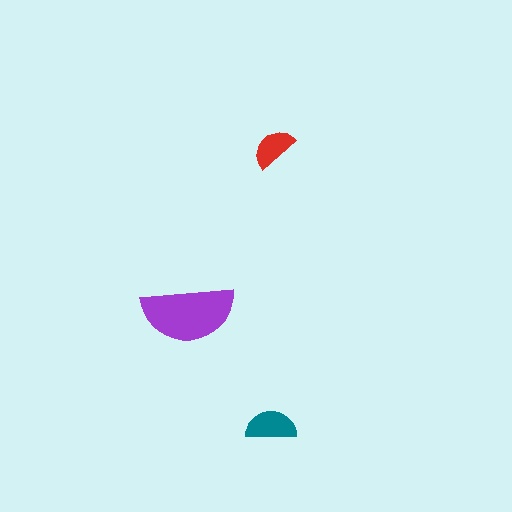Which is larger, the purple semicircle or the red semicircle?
The purple one.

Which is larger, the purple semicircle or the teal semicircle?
The purple one.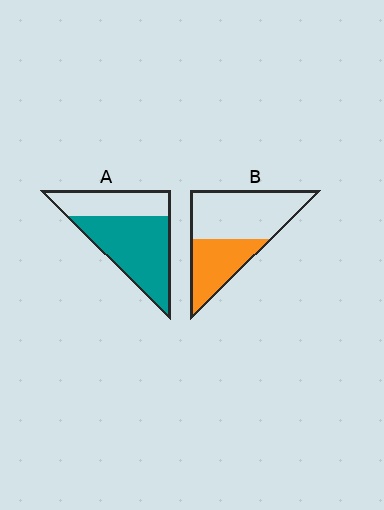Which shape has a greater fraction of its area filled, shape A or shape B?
Shape A.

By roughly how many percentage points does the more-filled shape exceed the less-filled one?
By roughly 25 percentage points (A over B).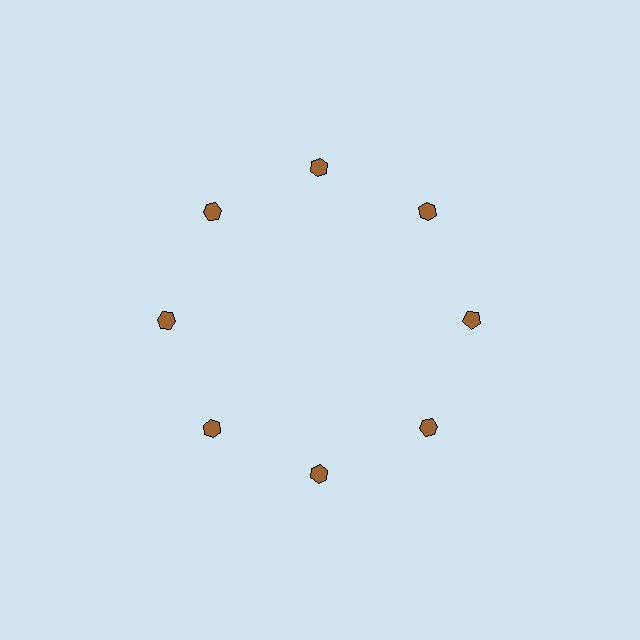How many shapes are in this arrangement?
There are 8 shapes arranged in a ring pattern.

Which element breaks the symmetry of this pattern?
The brown pentagon at roughly the 3 o'clock position breaks the symmetry. All other shapes are brown hexagons.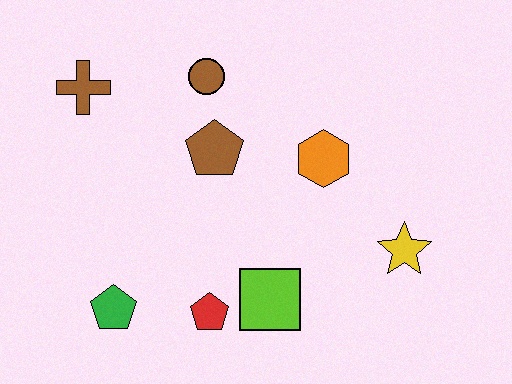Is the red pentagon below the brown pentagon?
Yes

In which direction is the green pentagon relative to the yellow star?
The green pentagon is to the left of the yellow star.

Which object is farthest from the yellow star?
The brown cross is farthest from the yellow star.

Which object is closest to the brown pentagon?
The brown circle is closest to the brown pentagon.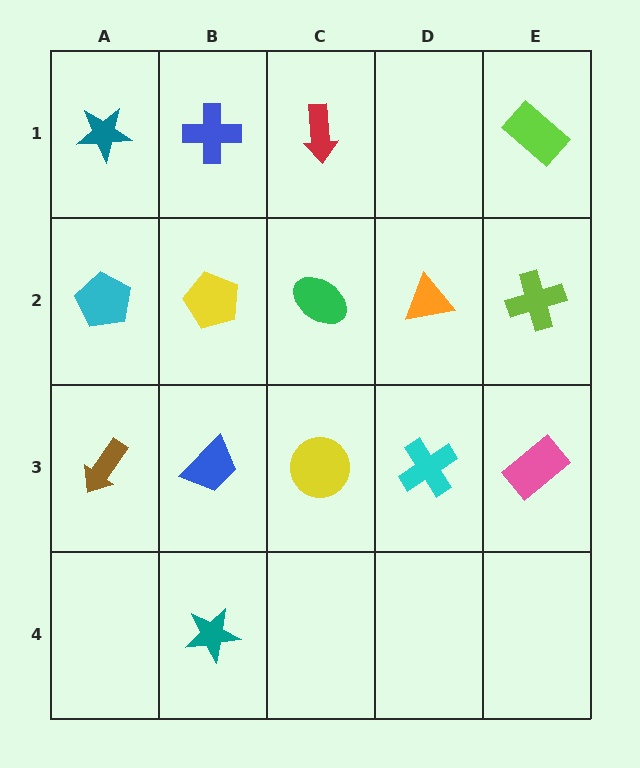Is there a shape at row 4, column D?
No, that cell is empty.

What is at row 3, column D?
A cyan cross.